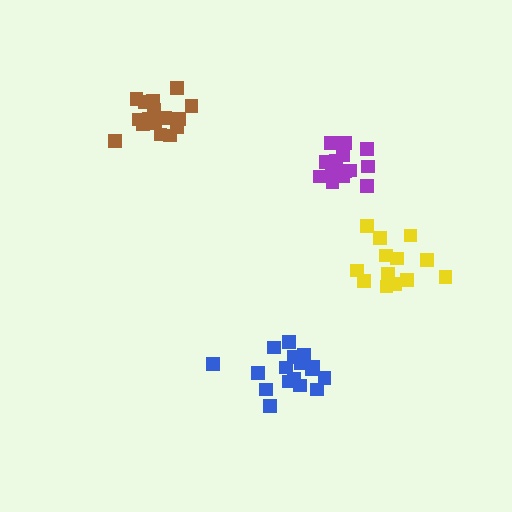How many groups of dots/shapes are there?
There are 4 groups.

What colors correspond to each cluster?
The clusters are colored: purple, brown, yellow, blue.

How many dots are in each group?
Group 1: 15 dots, Group 2: 18 dots, Group 3: 13 dots, Group 4: 18 dots (64 total).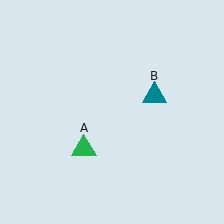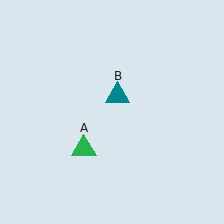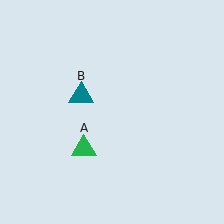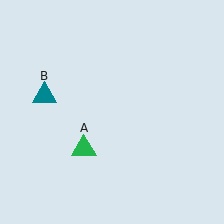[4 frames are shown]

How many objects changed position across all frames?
1 object changed position: teal triangle (object B).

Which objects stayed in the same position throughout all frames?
Green triangle (object A) remained stationary.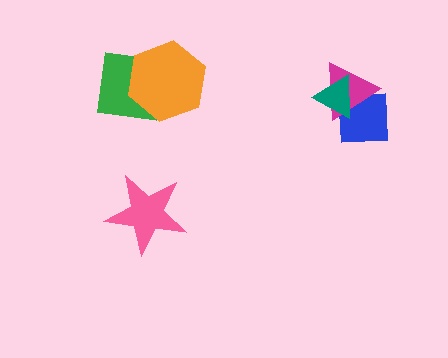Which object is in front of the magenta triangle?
The teal triangle is in front of the magenta triangle.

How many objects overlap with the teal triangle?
2 objects overlap with the teal triangle.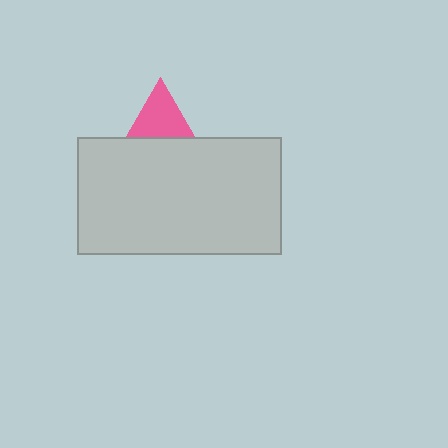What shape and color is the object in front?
The object in front is a light gray rectangle.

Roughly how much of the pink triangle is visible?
A small part of it is visible (roughly 36%).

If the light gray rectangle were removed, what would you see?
You would see the complete pink triangle.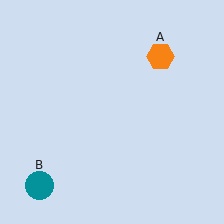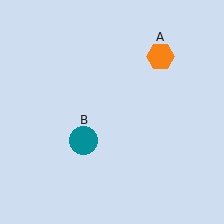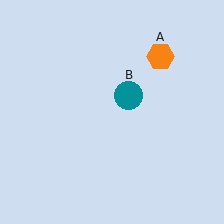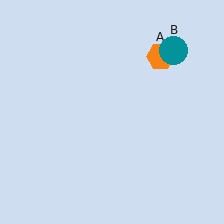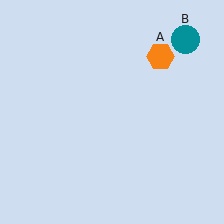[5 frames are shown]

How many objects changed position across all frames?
1 object changed position: teal circle (object B).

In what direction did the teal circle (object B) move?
The teal circle (object B) moved up and to the right.